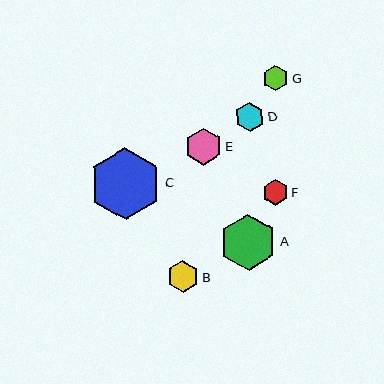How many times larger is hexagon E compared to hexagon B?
Hexagon E is approximately 1.2 times the size of hexagon B.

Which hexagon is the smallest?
Hexagon G is the smallest with a size of approximately 25 pixels.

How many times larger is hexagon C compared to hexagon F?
Hexagon C is approximately 2.8 times the size of hexagon F.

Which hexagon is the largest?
Hexagon C is the largest with a size of approximately 72 pixels.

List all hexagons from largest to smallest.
From largest to smallest: C, A, E, B, D, F, G.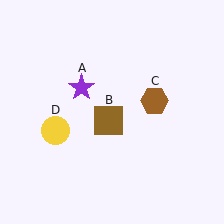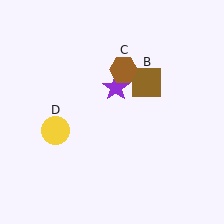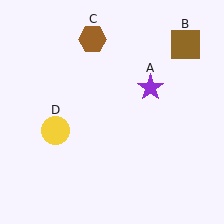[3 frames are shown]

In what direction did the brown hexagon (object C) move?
The brown hexagon (object C) moved up and to the left.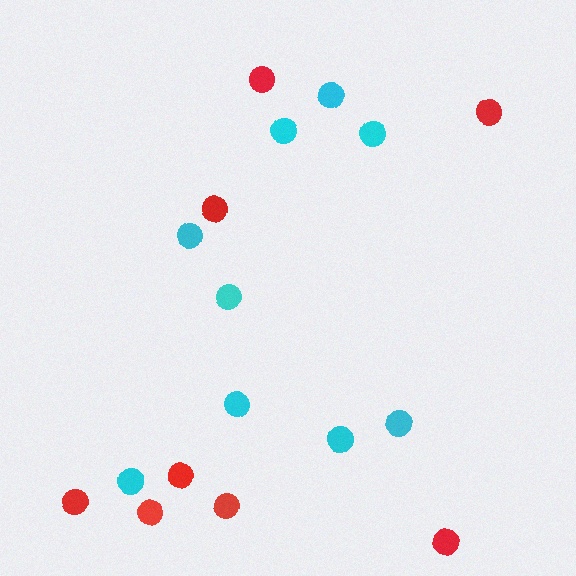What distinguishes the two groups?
There are 2 groups: one group of red circles (8) and one group of cyan circles (9).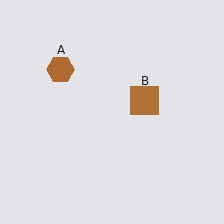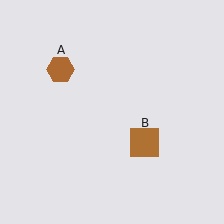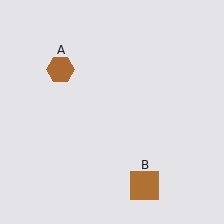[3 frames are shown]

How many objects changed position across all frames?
1 object changed position: brown square (object B).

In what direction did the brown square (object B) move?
The brown square (object B) moved down.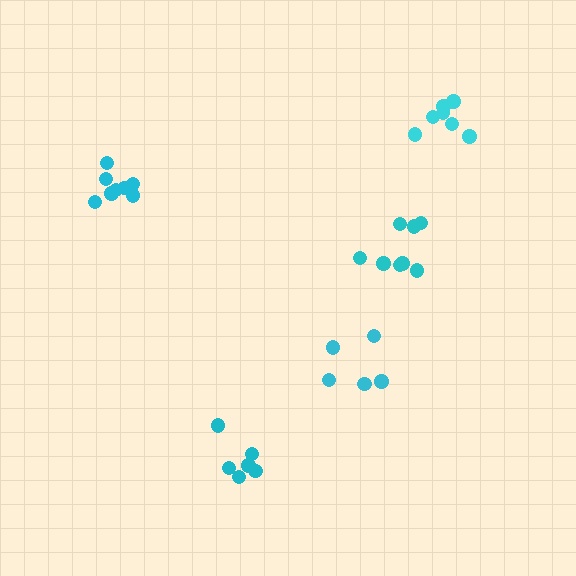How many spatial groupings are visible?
There are 5 spatial groupings.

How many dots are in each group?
Group 1: 5 dots, Group 2: 9 dots, Group 3: 8 dots, Group 4: 7 dots, Group 5: 6 dots (35 total).